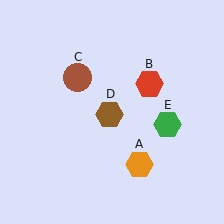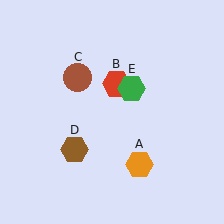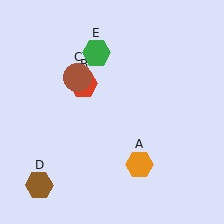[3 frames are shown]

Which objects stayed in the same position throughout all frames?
Orange hexagon (object A) and brown circle (object C) remained stationary.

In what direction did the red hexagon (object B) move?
The red hexagon (object B) moved left.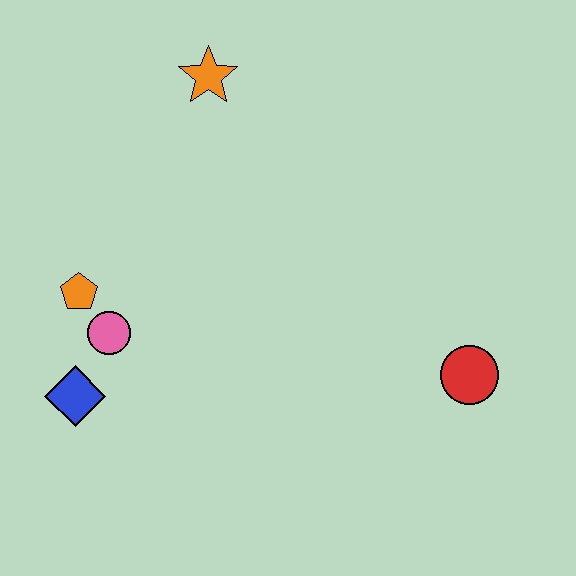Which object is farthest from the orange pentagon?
The red circle is farthest from the orange pentagon.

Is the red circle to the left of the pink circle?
No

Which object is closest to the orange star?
The orange pentagon is closest to the orange star.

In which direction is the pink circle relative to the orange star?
The pink circle is below the orange star.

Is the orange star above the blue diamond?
Yes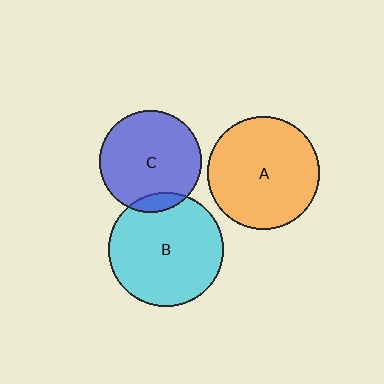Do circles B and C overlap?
Yes.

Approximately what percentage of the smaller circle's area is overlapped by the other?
Approximately 10%.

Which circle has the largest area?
Circle B (cyan).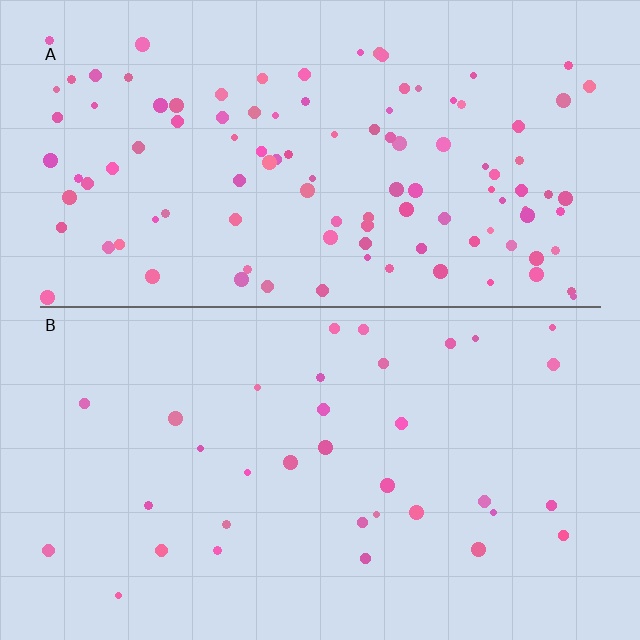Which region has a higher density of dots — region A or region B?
A (the top).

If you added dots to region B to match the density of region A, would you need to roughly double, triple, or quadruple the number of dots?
Approximately triple.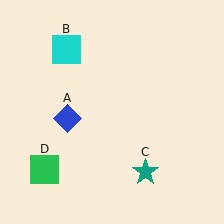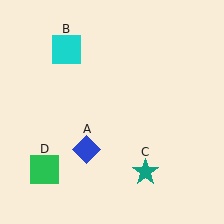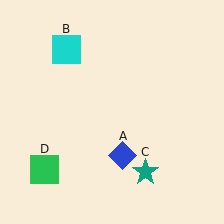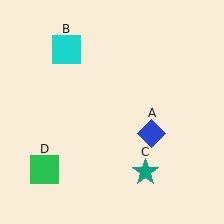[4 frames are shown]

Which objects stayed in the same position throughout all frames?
Cyan square (object B) and teal star (object C) and green square (object D) remained stationary.